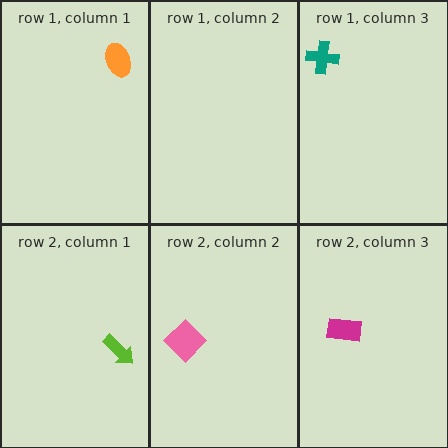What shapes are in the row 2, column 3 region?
The magenta rectangle.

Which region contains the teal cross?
The row 1, column 3 region.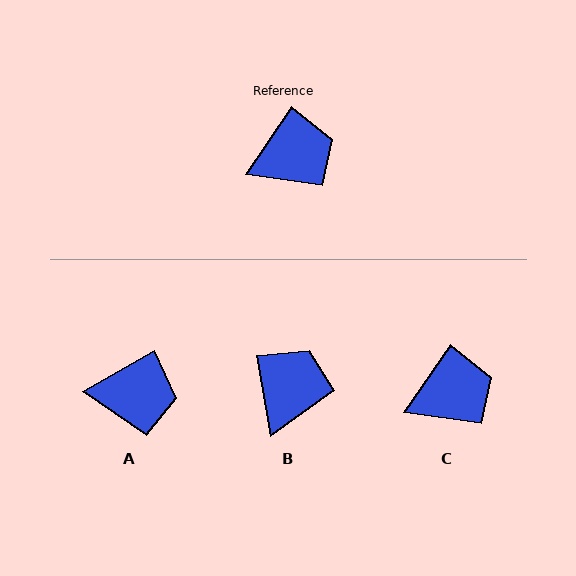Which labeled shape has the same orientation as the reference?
C.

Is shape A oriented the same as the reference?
No, it is off by about 26 degrees.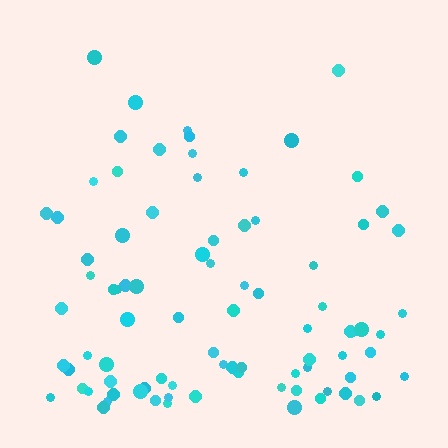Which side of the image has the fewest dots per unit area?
The top.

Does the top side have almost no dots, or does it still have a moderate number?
Still a moderate number, just noticeably fewer than the bottom.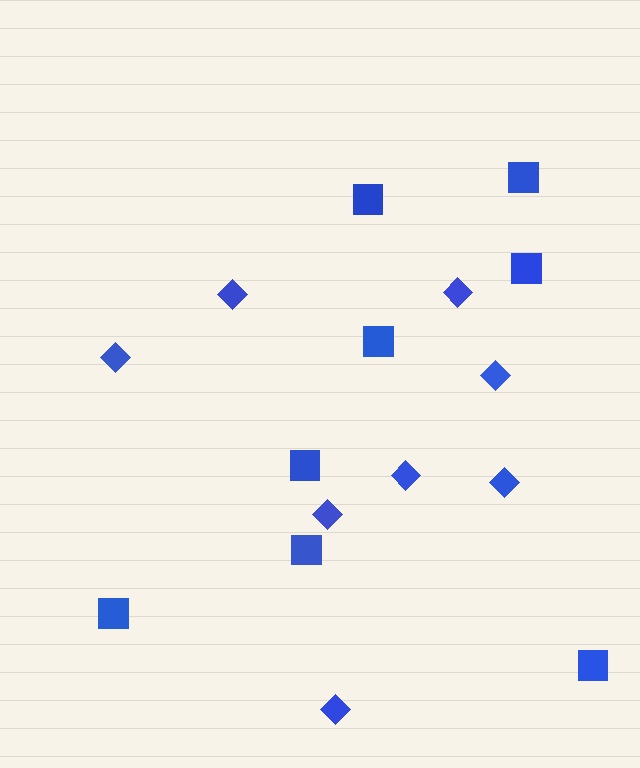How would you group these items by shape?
There are 2 groups: one group of diamonds (8) and one group of squares (8).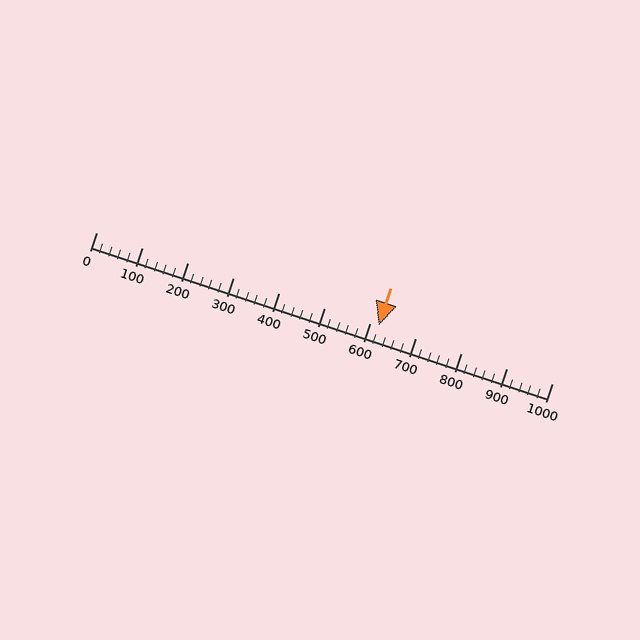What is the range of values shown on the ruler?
The ruler shows values from 0 to 1000.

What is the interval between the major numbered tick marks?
The major tick marks are spaced 100 units apart.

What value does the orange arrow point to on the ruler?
The orange arrow points to approximately 620.